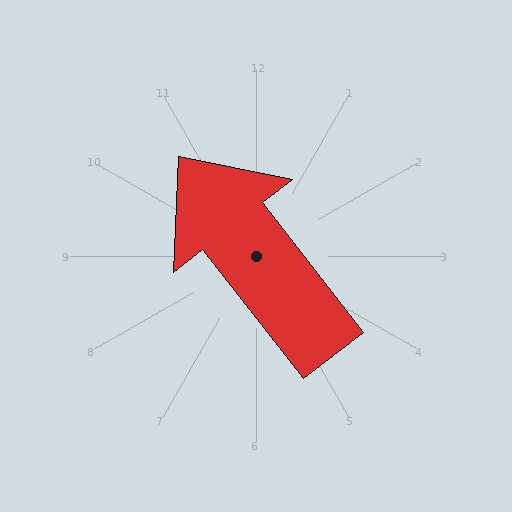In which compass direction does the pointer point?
Northwest.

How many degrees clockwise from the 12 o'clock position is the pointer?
Approximately 322 degrees.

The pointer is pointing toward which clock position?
Roughly 11 o'clock.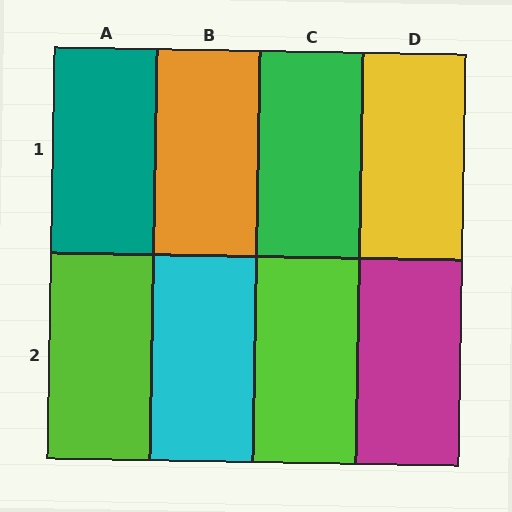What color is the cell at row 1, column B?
Orange.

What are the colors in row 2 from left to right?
Lime, cyan, lime, magenta.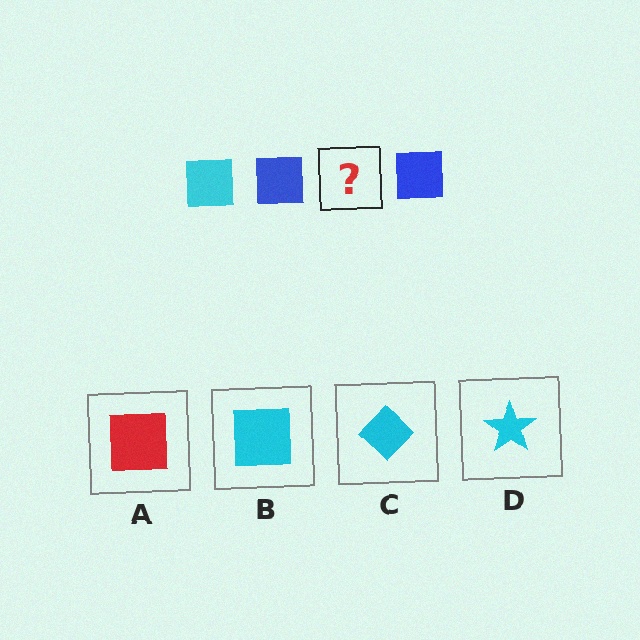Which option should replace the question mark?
Option B.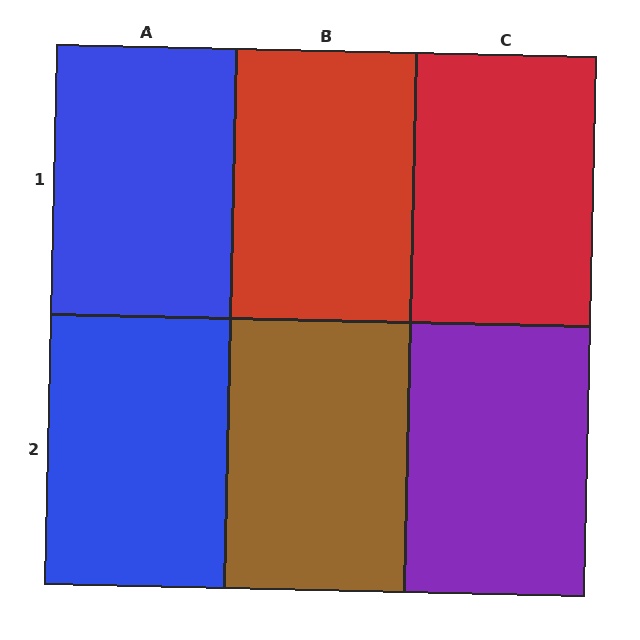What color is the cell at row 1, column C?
Red.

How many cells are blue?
2 cells are blue.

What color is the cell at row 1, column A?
Blue.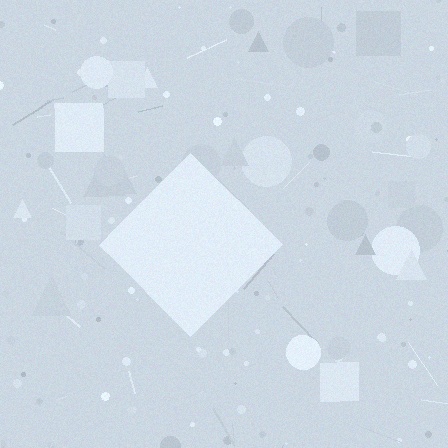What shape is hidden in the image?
A diamond is hidden in the image.